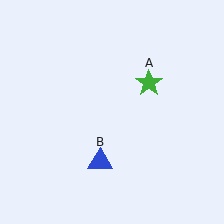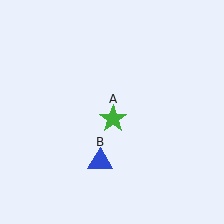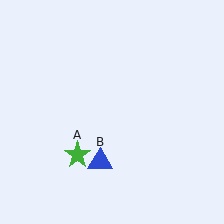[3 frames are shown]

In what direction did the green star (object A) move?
The green star (object A) moved down and to the left.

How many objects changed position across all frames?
1 object changed position: green star (object A).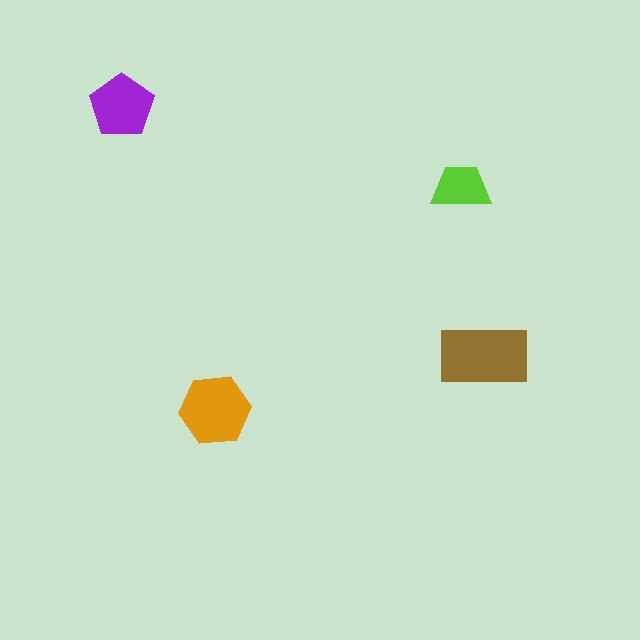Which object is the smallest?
The lime trapezoid.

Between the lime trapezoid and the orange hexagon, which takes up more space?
The orange hexagon.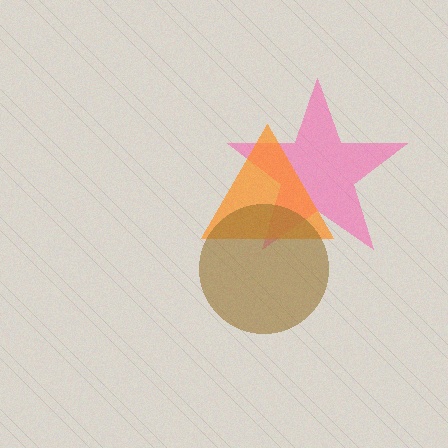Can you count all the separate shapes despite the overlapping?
Yes, there are 3 separate shapes.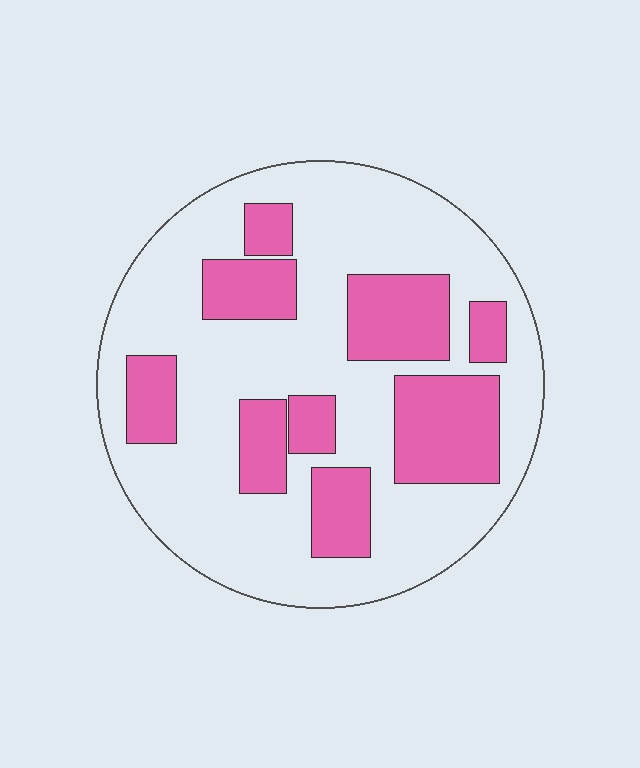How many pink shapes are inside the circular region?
9.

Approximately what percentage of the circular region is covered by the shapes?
Approximately 30%.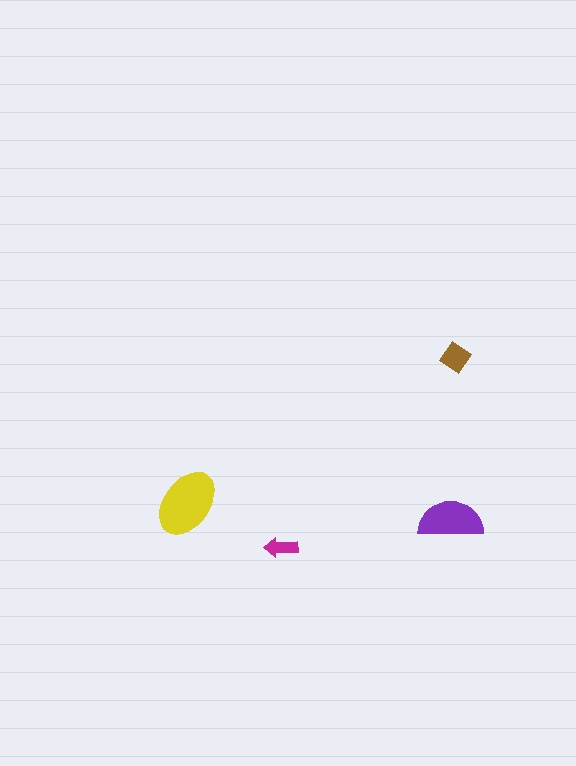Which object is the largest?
The yellow ellipse.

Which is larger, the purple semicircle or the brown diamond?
The purple semicircle.